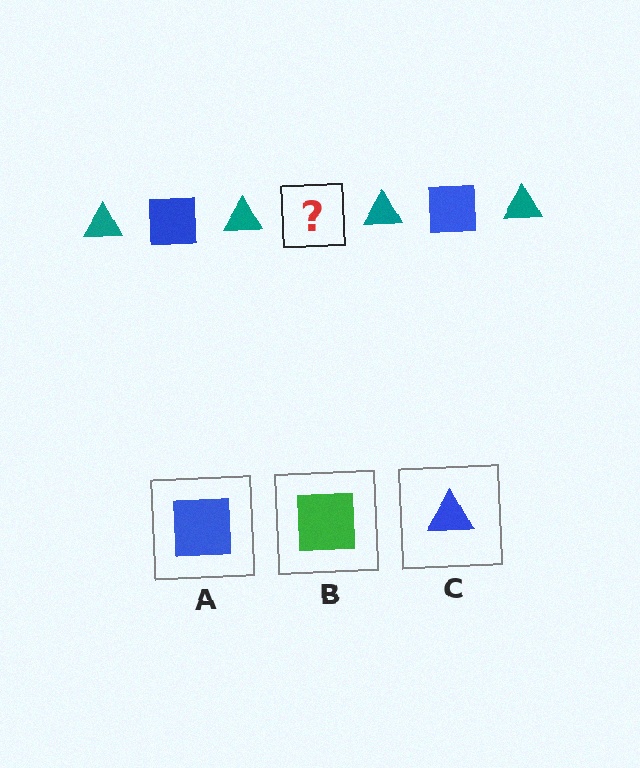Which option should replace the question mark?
Option A.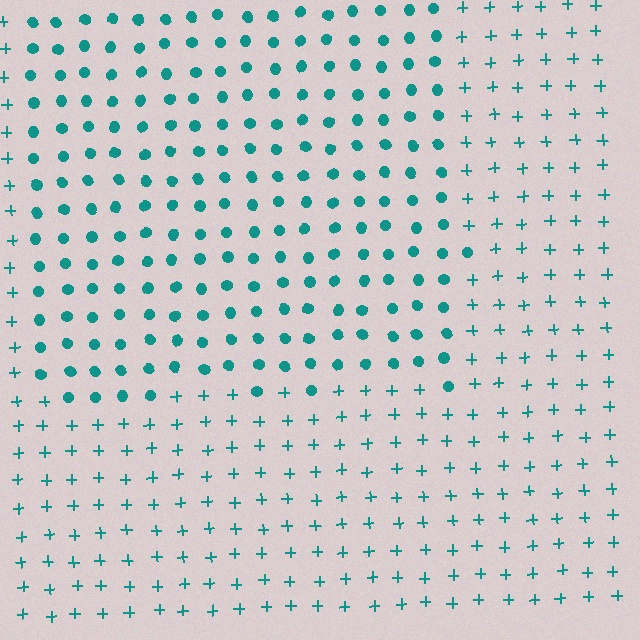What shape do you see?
I see a rectangle.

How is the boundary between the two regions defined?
The boundary is defined by a change in element shape: circles inside vs. plus signs outside. All elements share the same color and spacing.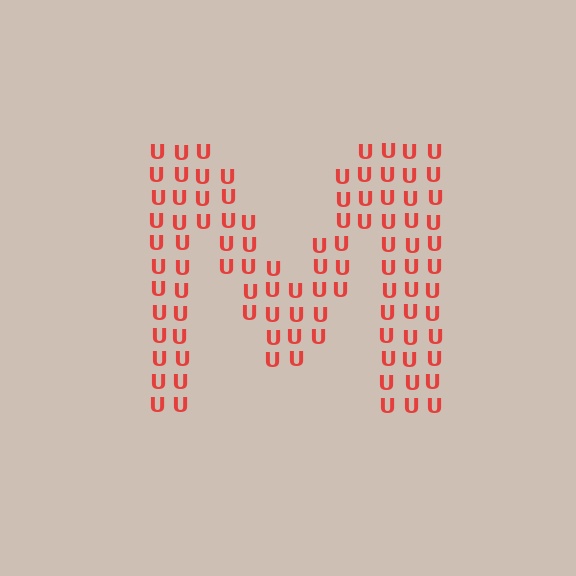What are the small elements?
The small elements are letter U's.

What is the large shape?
The large shape is the letter M.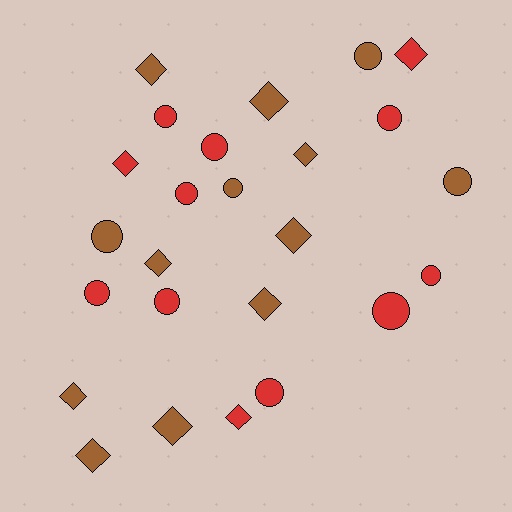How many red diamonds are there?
There are 3 red diamonds.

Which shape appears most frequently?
Circle, with 13 objects.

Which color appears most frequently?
Brown, with 13 objects.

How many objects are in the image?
There are 25 objects.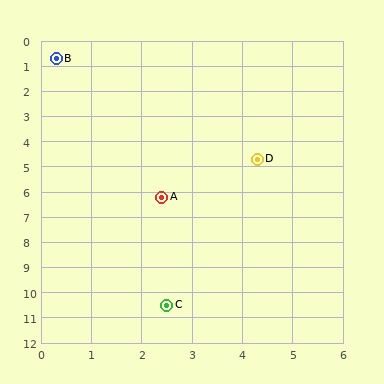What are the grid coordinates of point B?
Point B is at approximately (0.3, 0.7).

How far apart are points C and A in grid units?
Points C and A are about 4.3 grid units apart.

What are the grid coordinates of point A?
Point A is at approximately (2.4, 6.2).